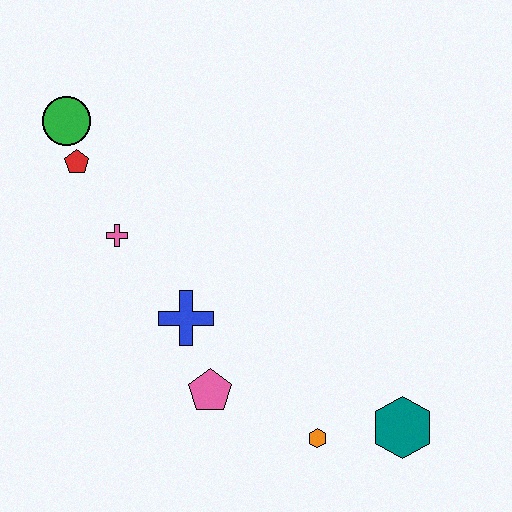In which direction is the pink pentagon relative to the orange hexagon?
The pink pentagon is to the left of the orange hexagon.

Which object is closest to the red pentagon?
The green circle is closest to the red pentagon.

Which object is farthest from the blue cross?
The teal hexagon is farthest from the blue cross.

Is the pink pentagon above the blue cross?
No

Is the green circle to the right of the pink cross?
No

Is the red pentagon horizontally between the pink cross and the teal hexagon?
No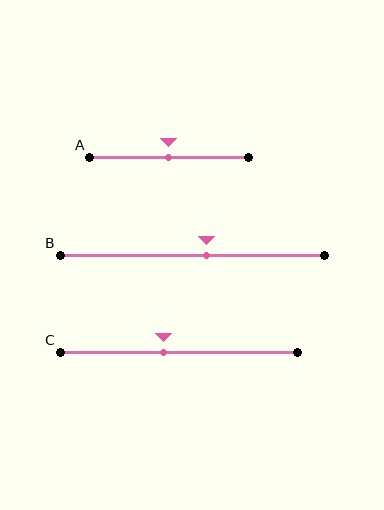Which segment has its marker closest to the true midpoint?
Segment A has its marker closest to the true midpoint.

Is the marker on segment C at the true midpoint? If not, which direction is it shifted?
No, the marker on segment C is shifted to the left by about 6% of the segment length.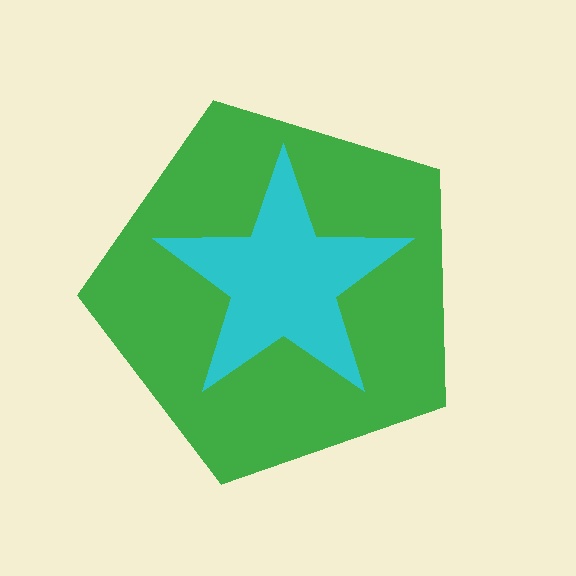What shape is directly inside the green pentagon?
The cyan star.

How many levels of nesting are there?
2.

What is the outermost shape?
The green pentagon.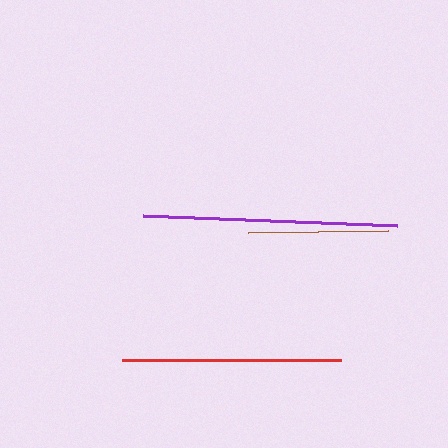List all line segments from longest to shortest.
From longest to shortest: purple, red, brown.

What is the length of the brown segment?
The brown segment is approximately 141 pixels long.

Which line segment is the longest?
The purple line is the longest at approximately 255 pixels.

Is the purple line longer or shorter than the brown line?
The purple line is longer than the brown line.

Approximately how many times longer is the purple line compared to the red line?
The purple line is approximately 1.2 times the length of the red line.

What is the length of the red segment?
The red segment is approximately 219 pixels long.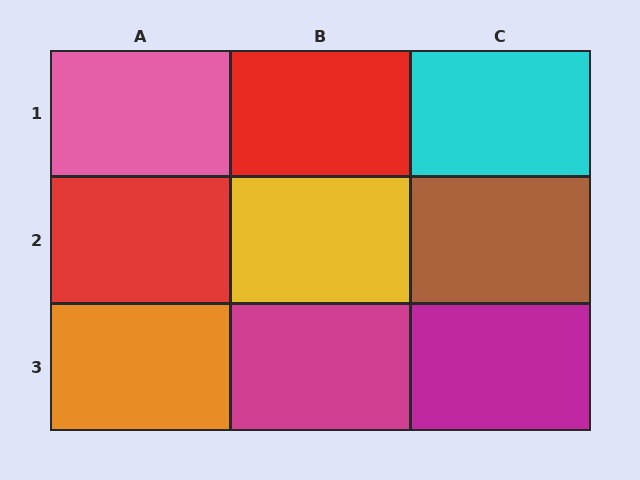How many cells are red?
2 cells are red.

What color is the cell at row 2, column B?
Yellow.